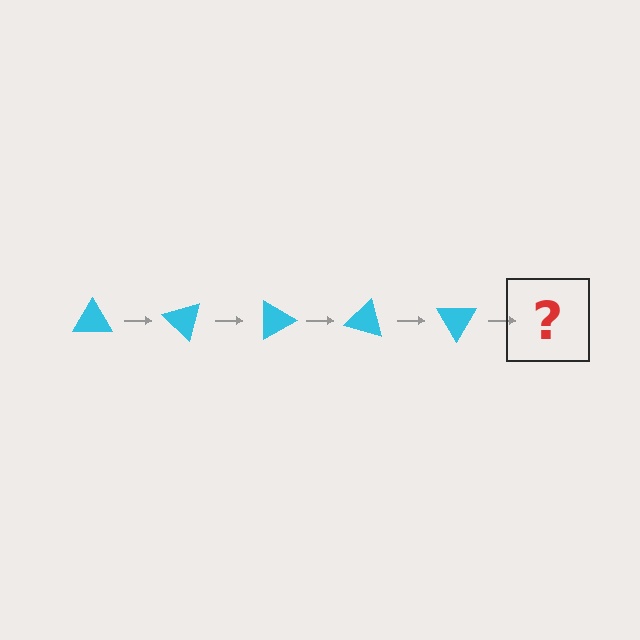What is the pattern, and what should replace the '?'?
The pattern is that the triangle rotates 45 degrees each step. The '?' should be a cyan triangle rotated 225 degrees.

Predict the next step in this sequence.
The next step is a cyan triangle rotated 225 degrees.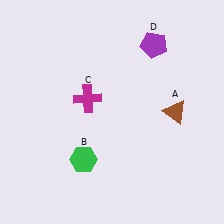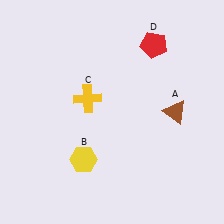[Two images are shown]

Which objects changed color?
B changed from green to yellow. C changed from magenta to yellow. D changed from purple to red.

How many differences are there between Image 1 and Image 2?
There are 3 differences between the two images.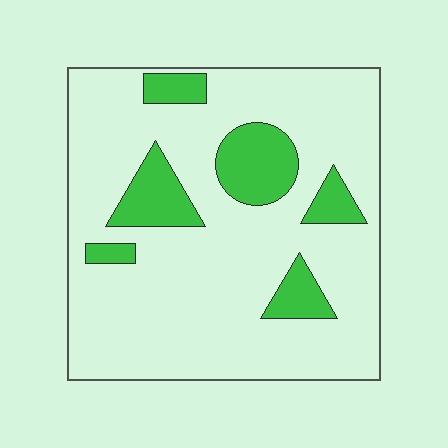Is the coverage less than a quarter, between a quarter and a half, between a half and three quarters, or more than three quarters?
Less than a quarter.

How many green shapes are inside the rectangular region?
6.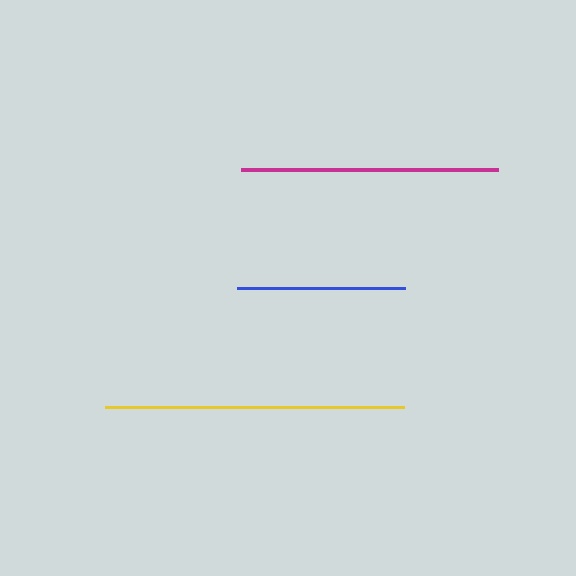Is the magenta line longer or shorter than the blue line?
The magenta line is longer than the blue line.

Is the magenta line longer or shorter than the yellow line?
The yellow line is longer than the magenta line.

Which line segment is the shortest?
The blue line is the shortest at approximately 168 pixels.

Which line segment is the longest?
The yellow line is the longest at approximately 299 pixels.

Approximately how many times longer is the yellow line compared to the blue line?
The yellow line is approximately 1.8 times the length of the blue line.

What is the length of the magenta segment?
The magenta segment is approximately 257 pixels long.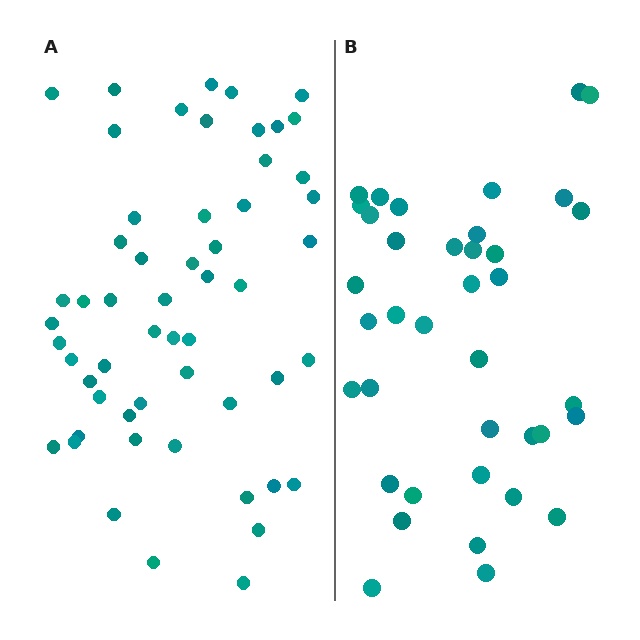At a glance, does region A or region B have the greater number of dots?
Region A (the left region) has more dots.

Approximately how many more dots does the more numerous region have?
Region A has approximately 15 more dots than region B.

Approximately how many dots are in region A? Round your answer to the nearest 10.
About 60 dots. (The exact count is 55, which rounds to 60.)